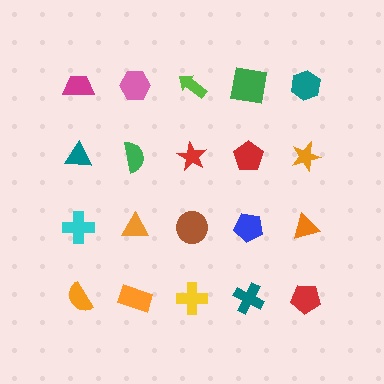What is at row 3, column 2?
An orange triangle.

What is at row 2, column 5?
An orange star.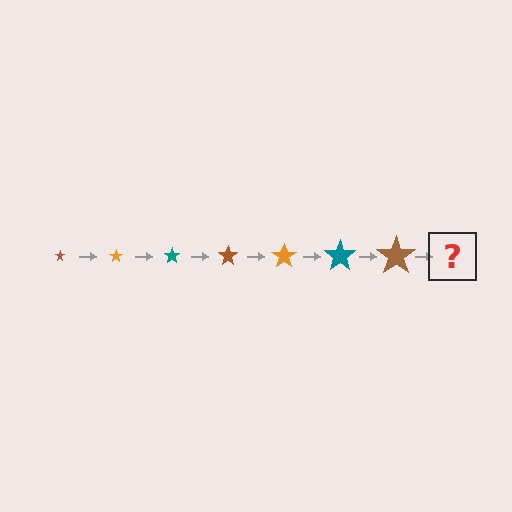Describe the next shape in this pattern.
It should be an orange star, larger than the previous one.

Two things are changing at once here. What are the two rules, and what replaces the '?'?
The two rules are that the star grows larger each step and the color cycles through brown, orange, and teal. The '?' should be an orange star, larger than the previous one.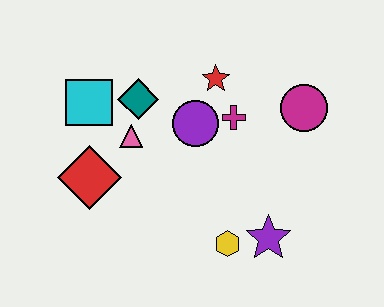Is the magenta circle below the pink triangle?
No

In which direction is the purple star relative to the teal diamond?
The purple star is below the teal diamond.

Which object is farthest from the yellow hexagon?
The cyan square is farthest from the yellow hexagon.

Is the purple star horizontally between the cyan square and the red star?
No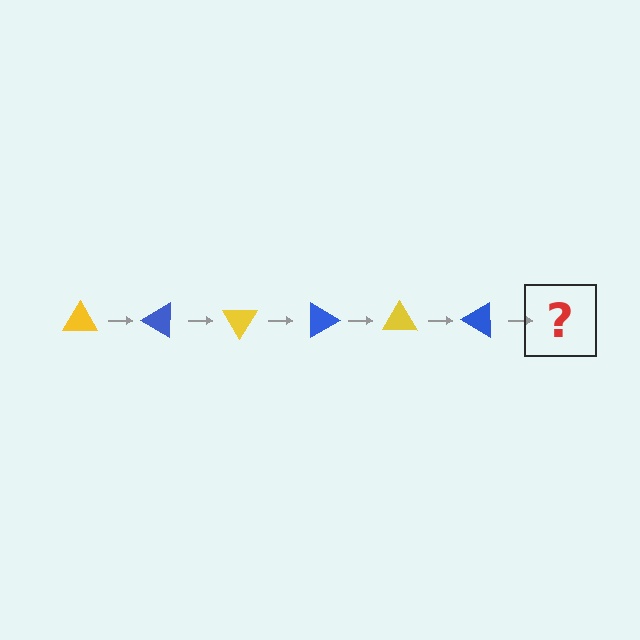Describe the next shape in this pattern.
It should be a yellow triangle, rotated 180 degrees from the start.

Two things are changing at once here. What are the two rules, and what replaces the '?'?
The two rules are that it rotates 30 degrees each step and the color cycles through yellow and blue. The '?' should be a yellow triangle, rotated 180 degrees from the start.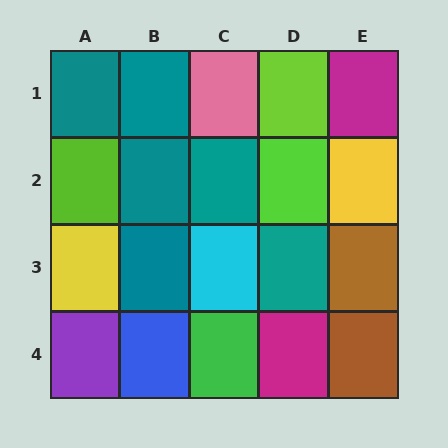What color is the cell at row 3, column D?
Teal.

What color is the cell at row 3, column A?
Yellow.